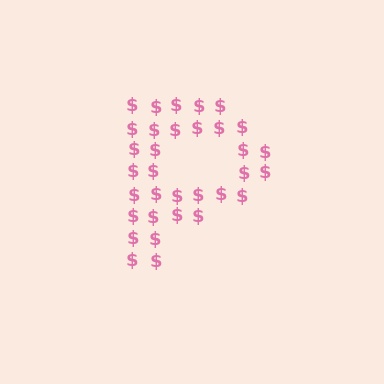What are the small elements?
The small elements are dollar signs.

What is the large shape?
The large shape is the letter P.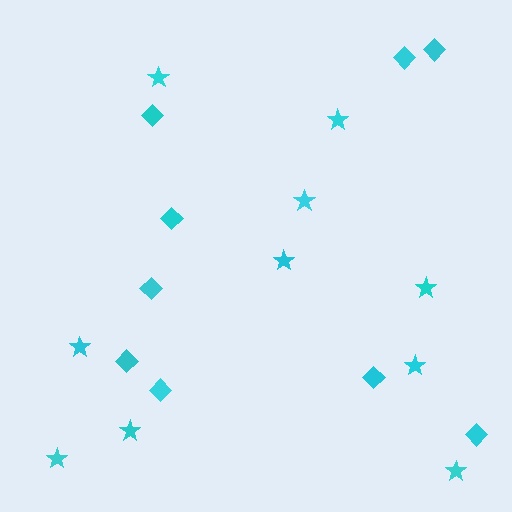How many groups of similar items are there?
There are 2 groups: one group of stars (10) and one group of diamonds (9).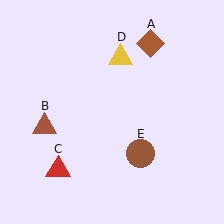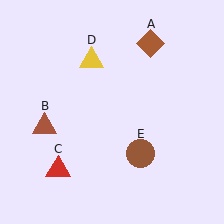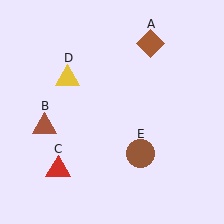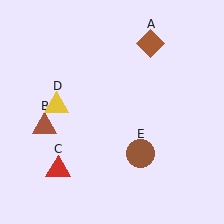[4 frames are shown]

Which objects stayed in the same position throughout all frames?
Brown diamond (object A) and brown triangle (object B) and red triangle (object C) and brown circle (object E) remained stationary.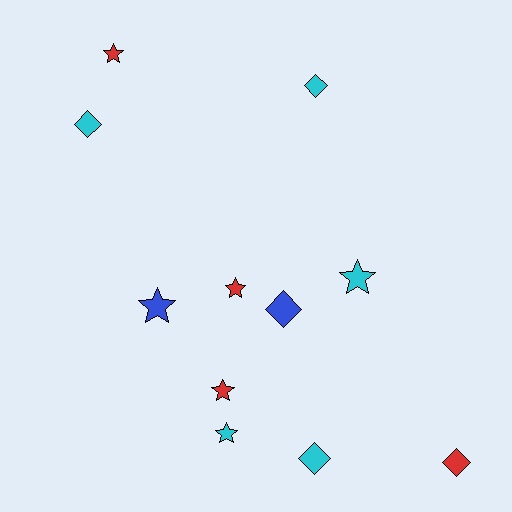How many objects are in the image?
There are 11 objects.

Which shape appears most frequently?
Star, with 6 objects.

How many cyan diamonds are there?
There are 3 cyan diamonds.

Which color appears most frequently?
Cyan, with 5 objects.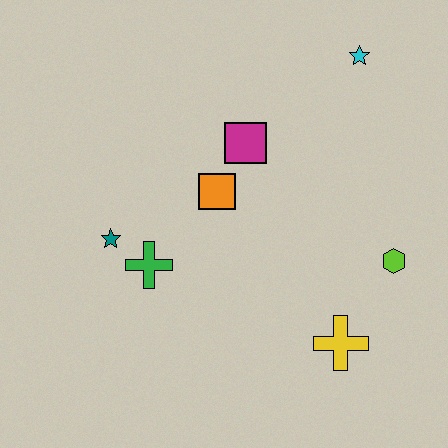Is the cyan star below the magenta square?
No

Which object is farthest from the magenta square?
The yellow cross is farthest from the magenta square.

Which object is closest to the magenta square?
The orange square is closest to the magenta square.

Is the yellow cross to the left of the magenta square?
No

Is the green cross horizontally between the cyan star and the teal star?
Yes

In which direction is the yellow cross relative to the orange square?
The yellow cross is below the orange square.